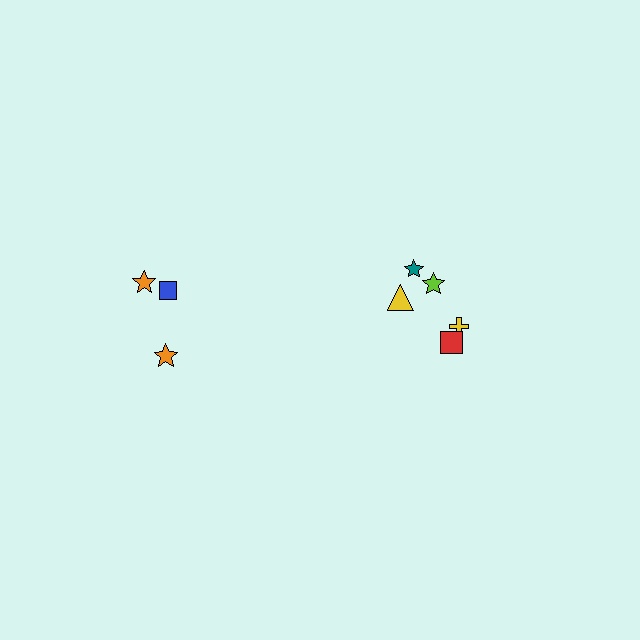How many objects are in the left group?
There are 3 objects.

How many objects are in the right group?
There are 5 objects.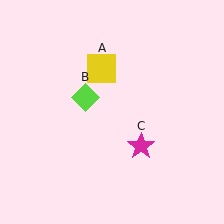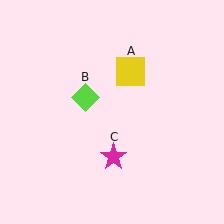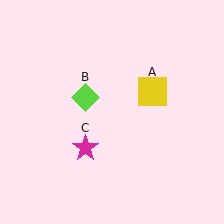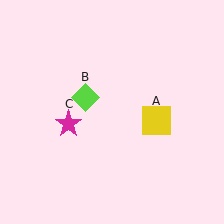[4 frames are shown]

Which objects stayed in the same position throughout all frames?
Lime diamond (object B) remained stationary.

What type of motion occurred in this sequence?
The yellow square (object A), magenta star (object C) rotated clockwise around the center of the scene.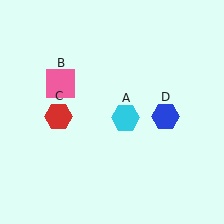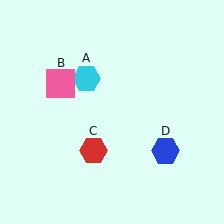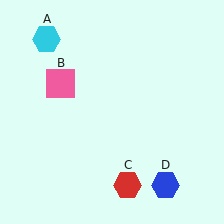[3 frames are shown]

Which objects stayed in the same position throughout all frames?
Pink square (object B) remained stationary.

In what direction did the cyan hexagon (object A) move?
The cyan hexagon (object A) moved up and to the left.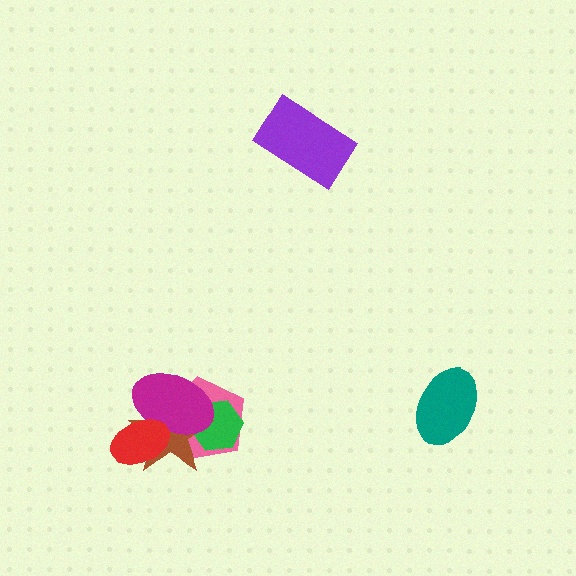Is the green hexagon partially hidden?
Yes, it is partially covered by another shape.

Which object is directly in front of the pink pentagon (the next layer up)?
The green hexagon is directly in front of the pink pentagon.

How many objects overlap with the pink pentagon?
3 objects overlap with the pink pentagon.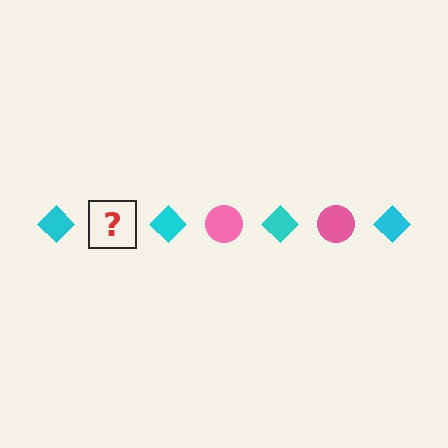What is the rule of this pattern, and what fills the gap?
The rule is that the pattern alternates between cyan diamond and pink circle. The gap should be filled with a pink circle.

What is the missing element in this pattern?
The missing element is a pink circle.